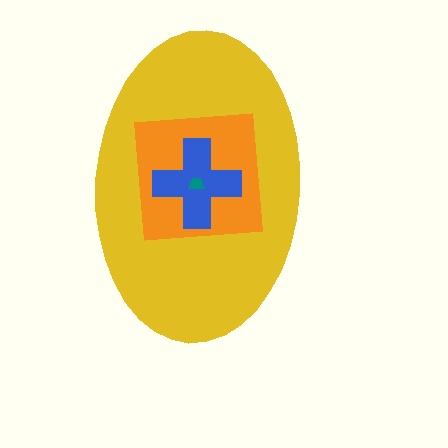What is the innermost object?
The teal trapezoid.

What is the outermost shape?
The yellow ellipse.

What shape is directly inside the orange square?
The blue cross.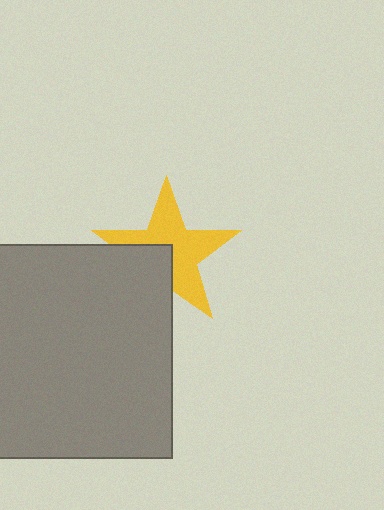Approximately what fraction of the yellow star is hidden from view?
Roughly 35% of the yellow star is hidden behind the gray square.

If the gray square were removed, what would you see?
You would see the complete yellow star.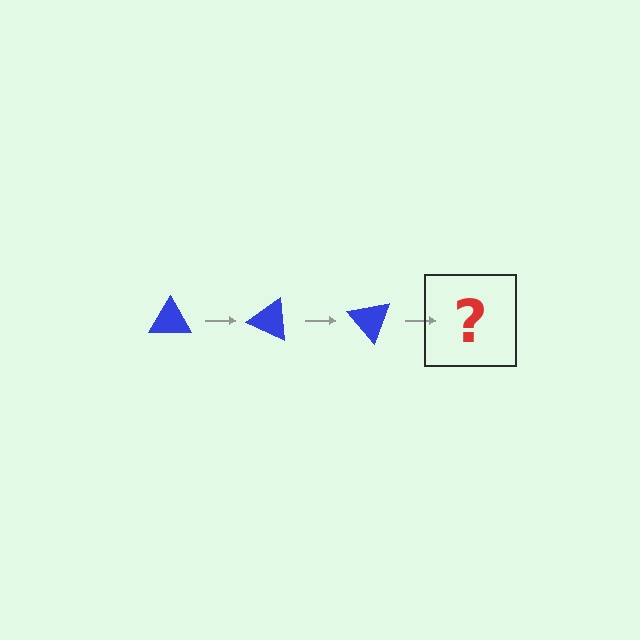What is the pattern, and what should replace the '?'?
The pattern is that the triangle rotates 25 degrees each step. The '?' should be a blue triangle rotated 75 degrees.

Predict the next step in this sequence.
The next step is a blue triangle rotated 75 degrees.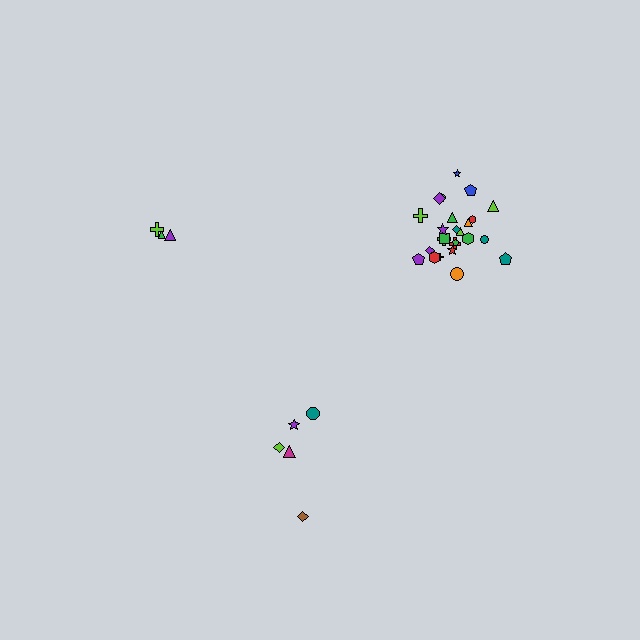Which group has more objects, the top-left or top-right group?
The top-right group.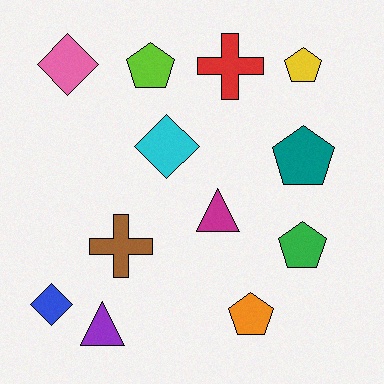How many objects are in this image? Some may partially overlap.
There are 12 objects.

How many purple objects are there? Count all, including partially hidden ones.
There is 1 purple object.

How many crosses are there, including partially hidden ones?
There are 2 crosses.